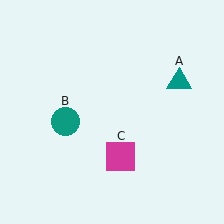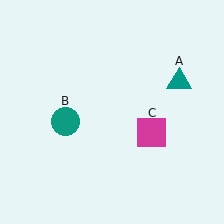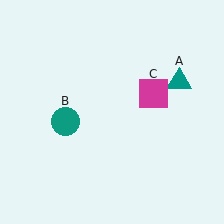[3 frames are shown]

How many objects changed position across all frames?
1 object changed position: magenta square (object C).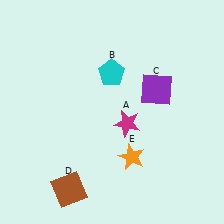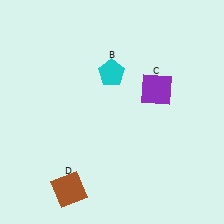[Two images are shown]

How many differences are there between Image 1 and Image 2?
There are 2 differences between the two images.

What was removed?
The magenta star (A), the orange star (E) were removed in Image 2.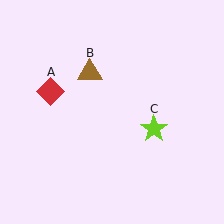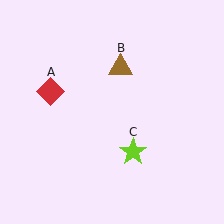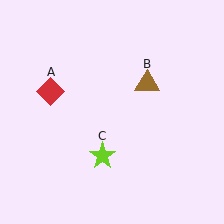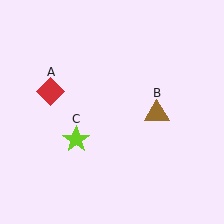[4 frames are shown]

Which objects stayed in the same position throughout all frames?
Red diamond (object A) remained stationary.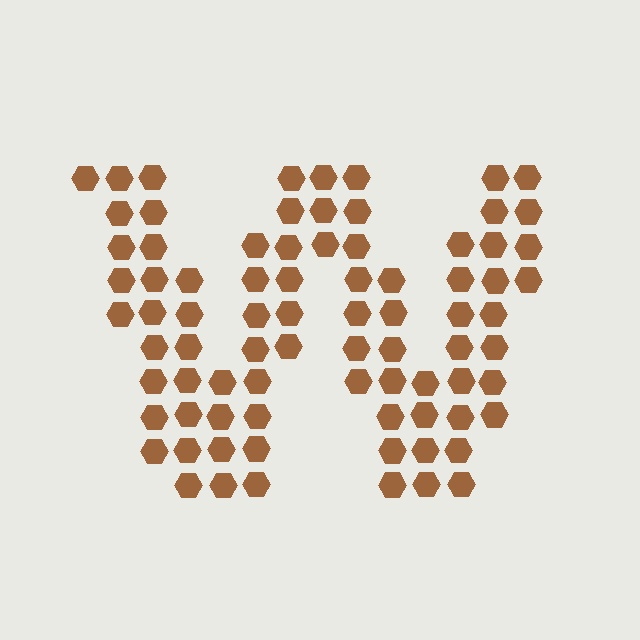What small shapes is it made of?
It is made of small hexagons.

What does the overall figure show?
The overall figure shows the letter W.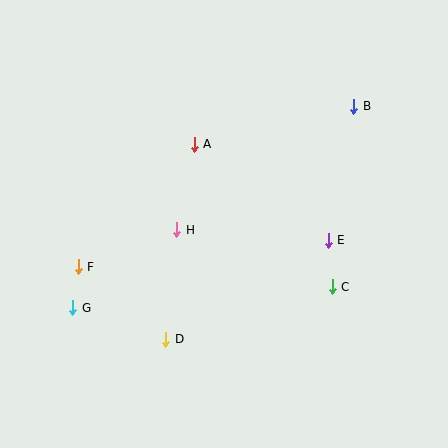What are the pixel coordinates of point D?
Point D is at (166, 339).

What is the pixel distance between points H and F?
The distance between H and F is 105 pixels.